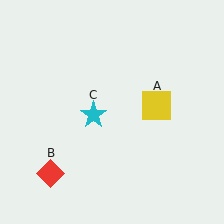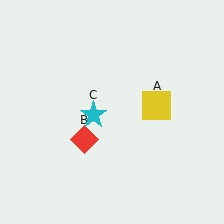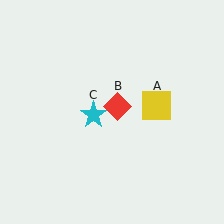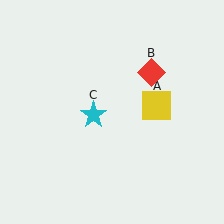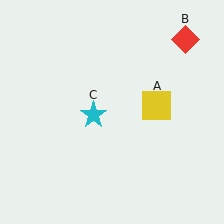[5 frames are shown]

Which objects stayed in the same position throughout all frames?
Yellow square (object A) and cyan star (object C) remained stationary.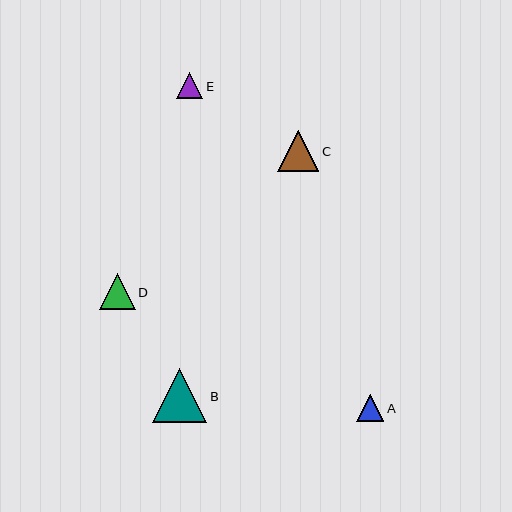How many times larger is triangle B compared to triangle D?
Triangle B is approximately 1.5 times the size of triangle D.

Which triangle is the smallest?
Triangle E is the smallest with a size of approximately 26 pixels.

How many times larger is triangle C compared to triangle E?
Triangle C is approximately 1.6 times the size of triangle E.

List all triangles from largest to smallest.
From largest to smallest: B, C, D, A, E.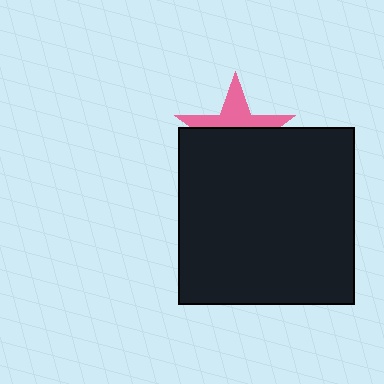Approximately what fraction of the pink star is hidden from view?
Roughly 59% of the pink star is hidden behind the black square.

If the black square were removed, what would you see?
You would see the complete pink star.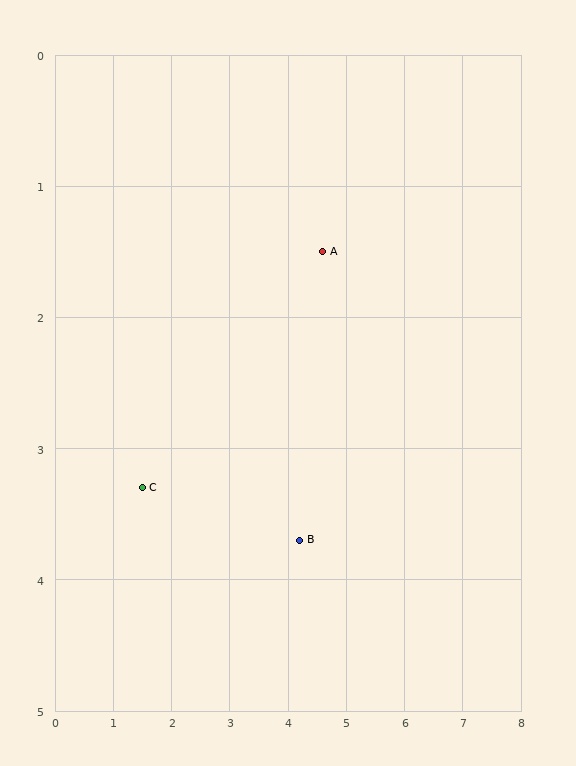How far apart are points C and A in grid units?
Points C and A are about 3.6 grid units apart.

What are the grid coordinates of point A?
Point A is at approximately (4.6, 1.5).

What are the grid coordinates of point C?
Point C is at approximately (1.5, 3.3).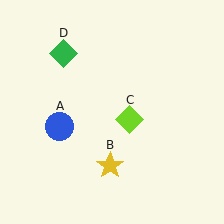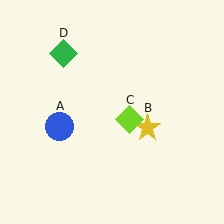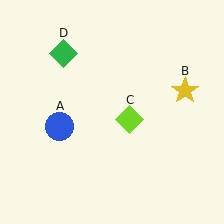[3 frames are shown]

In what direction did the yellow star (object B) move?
The yellow star (object B) moved up and to the right.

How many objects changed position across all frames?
1 object changed position: yellow star (object B).